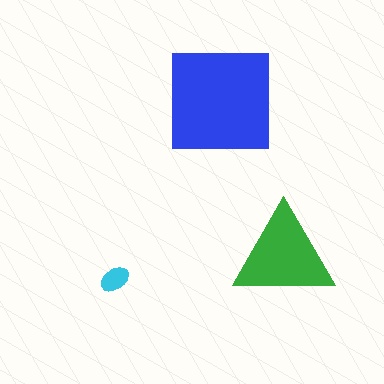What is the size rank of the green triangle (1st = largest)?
2nd.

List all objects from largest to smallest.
The blue square, the green triangle, the cyan ellipse.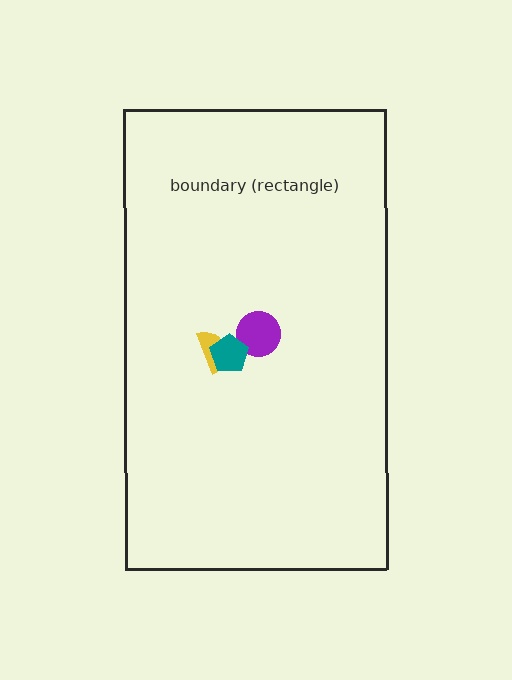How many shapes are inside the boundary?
3 inside, 0 outside.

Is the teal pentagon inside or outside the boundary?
Inside.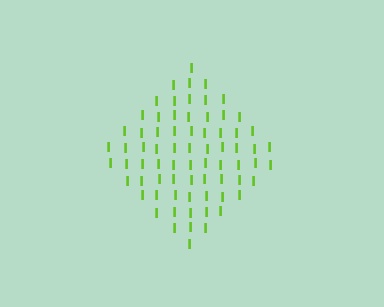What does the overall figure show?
The overall figure shows a diamond.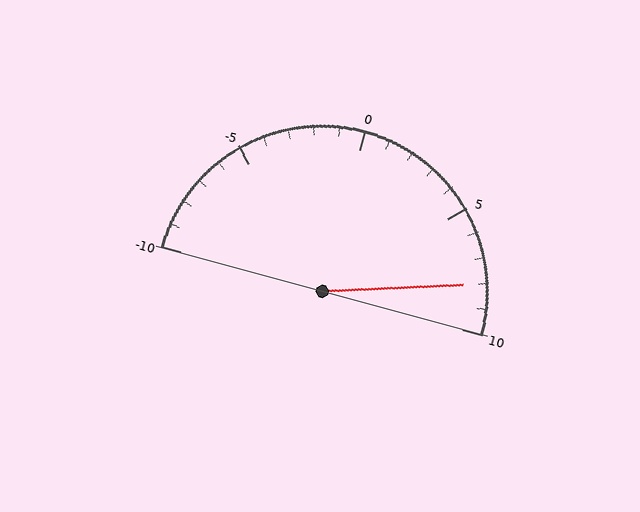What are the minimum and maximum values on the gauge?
The gauge ranges from -10 to 10.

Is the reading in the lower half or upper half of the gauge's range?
The reading is in the upper half of the range (-10 to 10).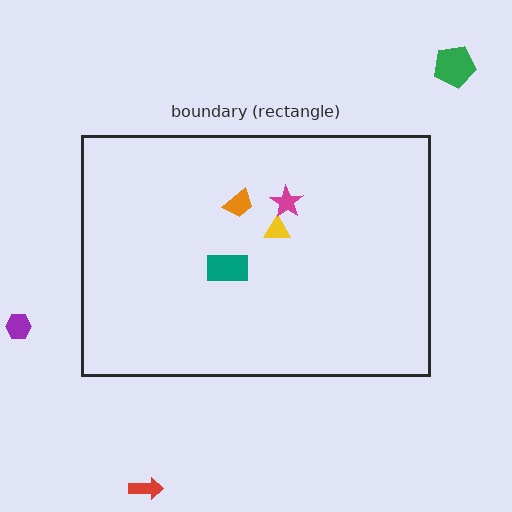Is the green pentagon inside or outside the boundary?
Outside.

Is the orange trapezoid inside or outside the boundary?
Inside.